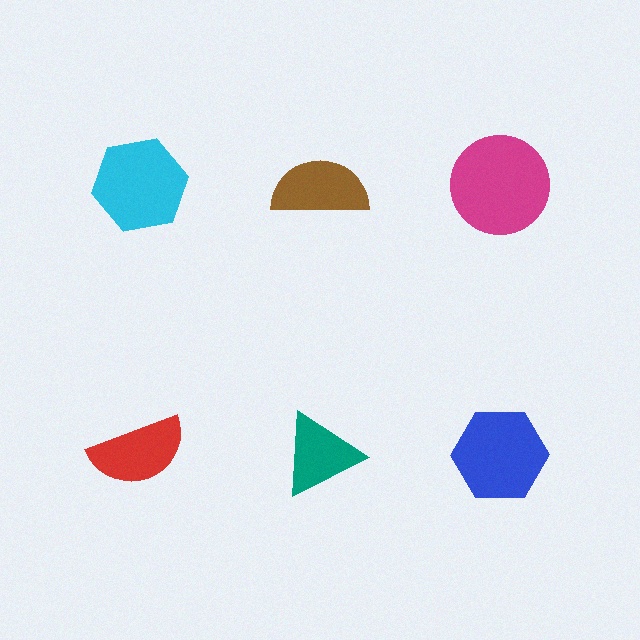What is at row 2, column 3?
A blue hexagon.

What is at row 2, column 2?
A teal triangle.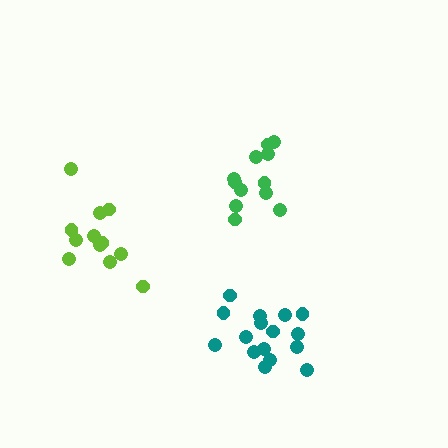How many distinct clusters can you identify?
There are 3 distinct clusters.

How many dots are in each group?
Group 1: 12 dots, Group 2: 16 dots, Group 3: 12 dots (40 total).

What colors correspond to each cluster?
The clusters are colored: lime, teal, green.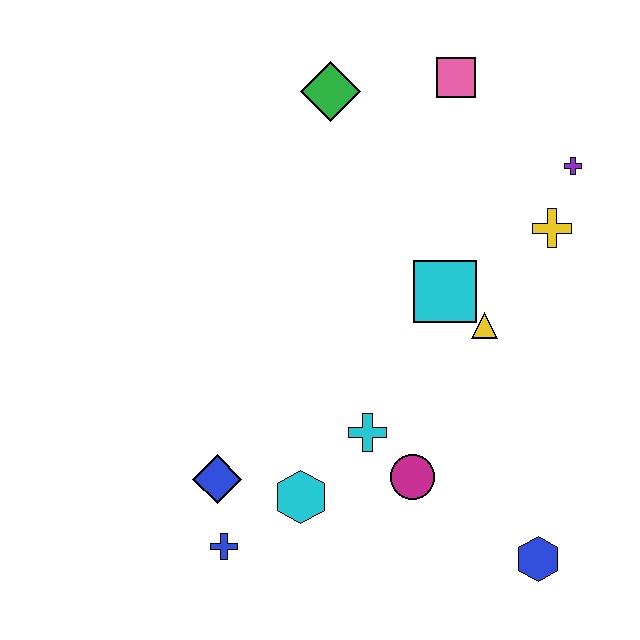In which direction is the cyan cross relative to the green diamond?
The cyan cross is below the green diamond.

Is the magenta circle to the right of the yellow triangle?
No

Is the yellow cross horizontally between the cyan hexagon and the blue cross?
No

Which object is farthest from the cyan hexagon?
The pink square is farthest from the cyan hexagon.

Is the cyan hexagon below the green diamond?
Yes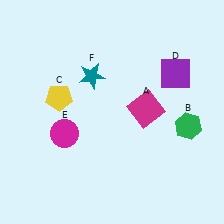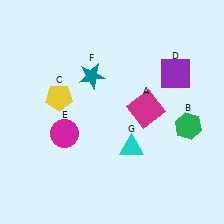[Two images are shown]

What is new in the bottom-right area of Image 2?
A cyan triangle (G) was added in the bottom-right area of Image 2.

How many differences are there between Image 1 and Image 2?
There is 1 difference between the two images.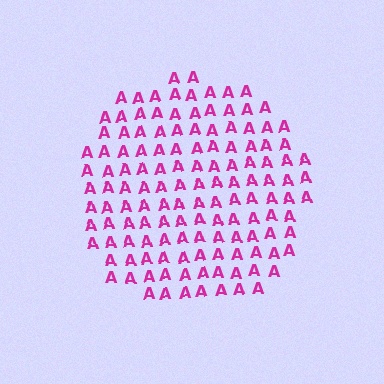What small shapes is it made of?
It is made of small letter A's.